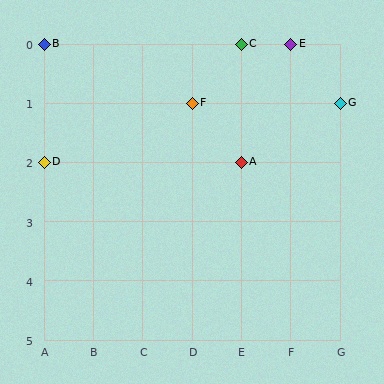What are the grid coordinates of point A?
Point A is at grid coordinates (E, 2).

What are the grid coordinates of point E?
Point E is at grid coordinates (F, 0).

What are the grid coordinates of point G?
Point G is at grid coordinates (G, 1).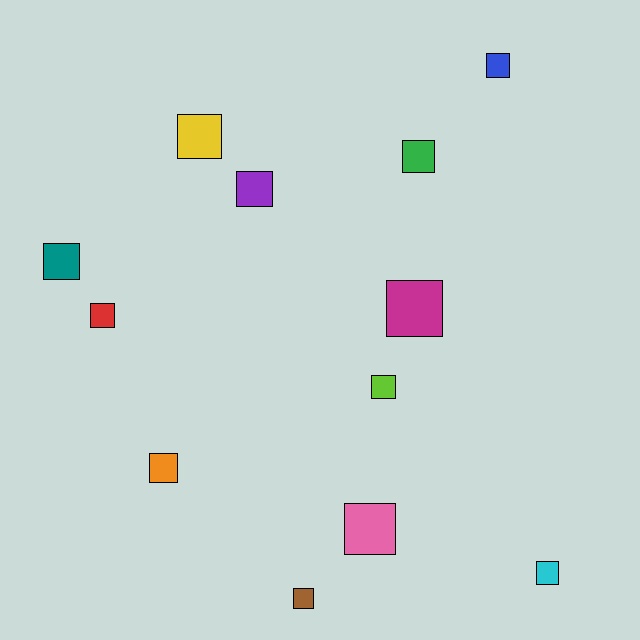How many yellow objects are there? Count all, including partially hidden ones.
There is 1 yellow object.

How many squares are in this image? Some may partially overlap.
There are 12 squares.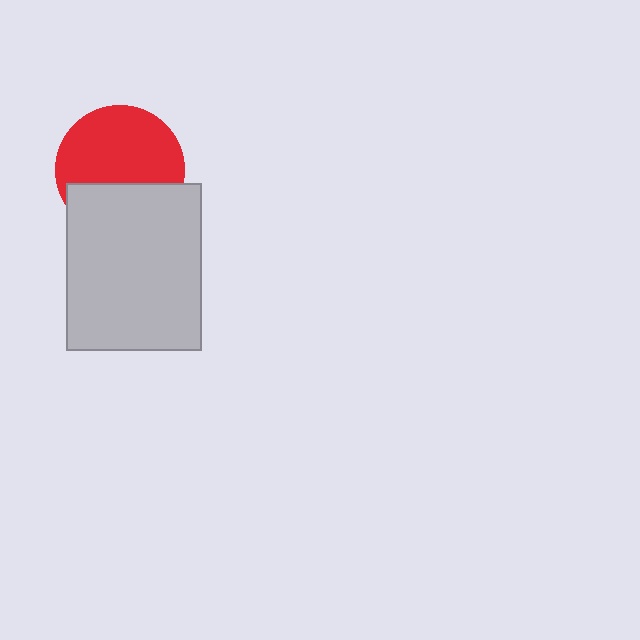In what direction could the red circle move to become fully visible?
The red circle could move up. That would shift it out from behind the light gray rectangle entirely.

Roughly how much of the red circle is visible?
About half of it is visible (roughly 64%).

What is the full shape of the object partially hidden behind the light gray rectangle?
The partially hidden object is a red circle.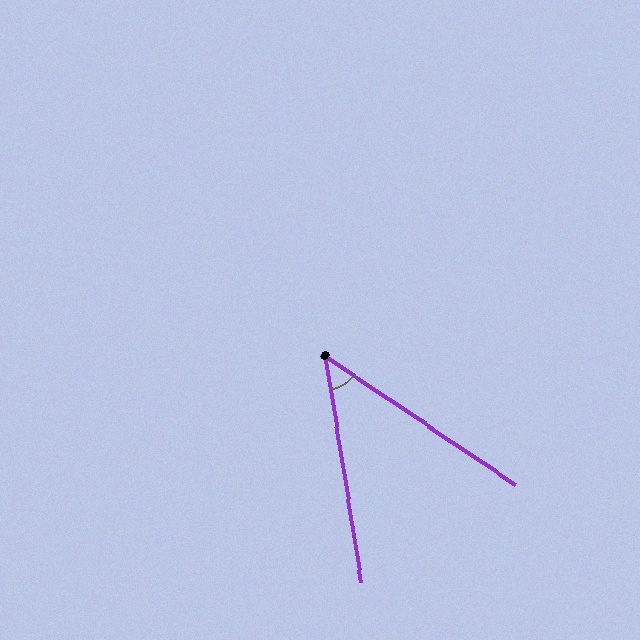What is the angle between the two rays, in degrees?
Approximately 47 degrees.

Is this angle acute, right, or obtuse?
It is acute.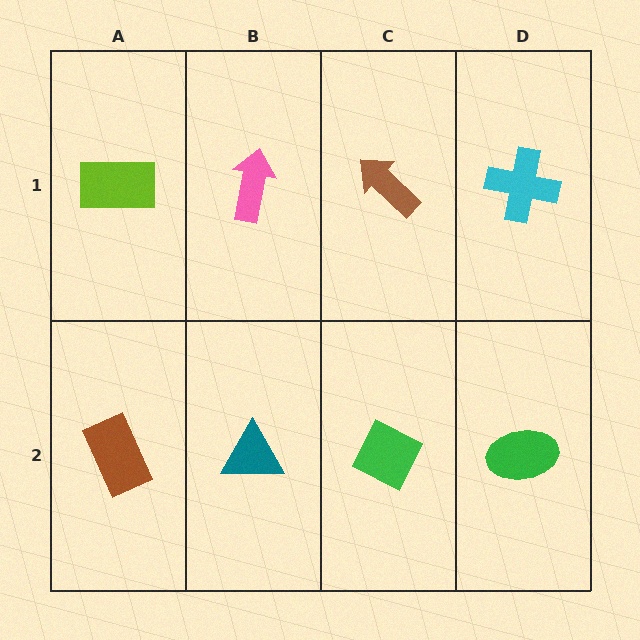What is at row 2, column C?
A green diamond.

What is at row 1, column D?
A cyan cross.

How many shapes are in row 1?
4 shapes.